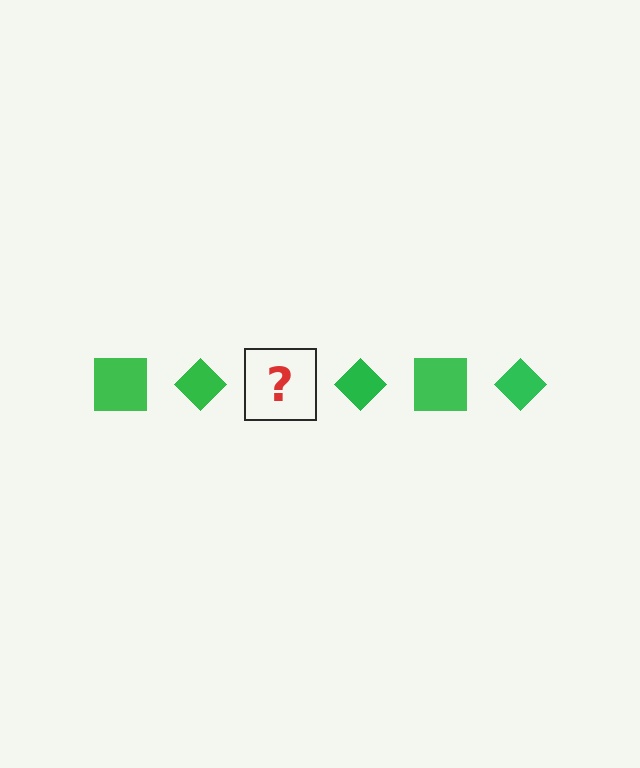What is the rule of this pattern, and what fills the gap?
The rule is that the pattern cycles through square, diamond shapes in green. The gap should be filled with a green square.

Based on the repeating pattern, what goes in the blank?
The blank should be a green square.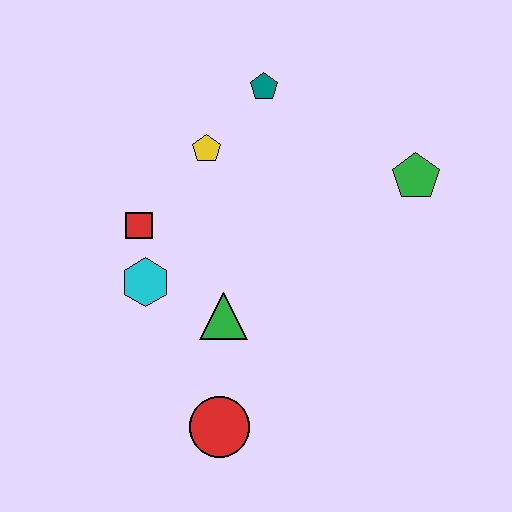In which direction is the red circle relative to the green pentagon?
The red circle is below the green pentagon.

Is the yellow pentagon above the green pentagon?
Yes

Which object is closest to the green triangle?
The cyan hexagon is closest to the green triangle.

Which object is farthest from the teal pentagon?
The red circle is farthest from the teal pentagon.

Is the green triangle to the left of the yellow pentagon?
No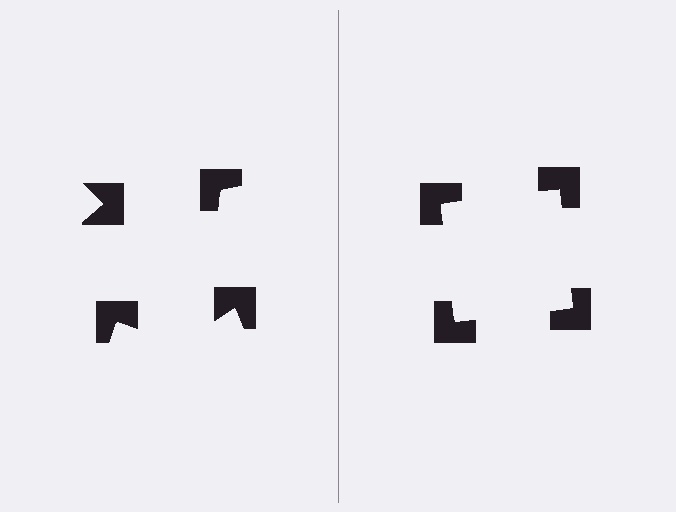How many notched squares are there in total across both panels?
8 — 4 on each side.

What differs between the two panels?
The notched squares are positioned identically on both sides; only the wedge orientations differ. On the right they align to a square; on the left they are misaligned.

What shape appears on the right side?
An illusory square.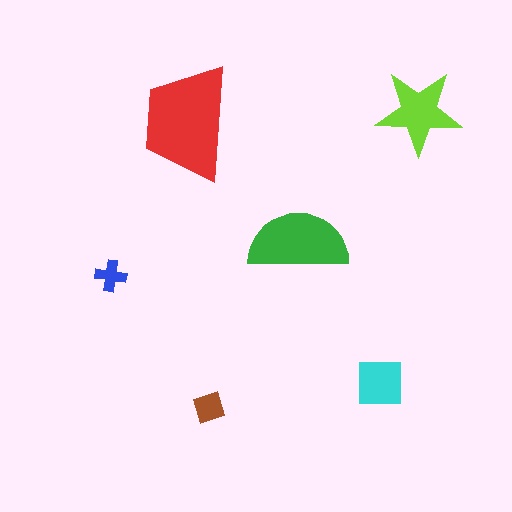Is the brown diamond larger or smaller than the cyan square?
Smaller.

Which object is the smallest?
The blue cross.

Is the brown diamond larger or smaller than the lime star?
Smaller.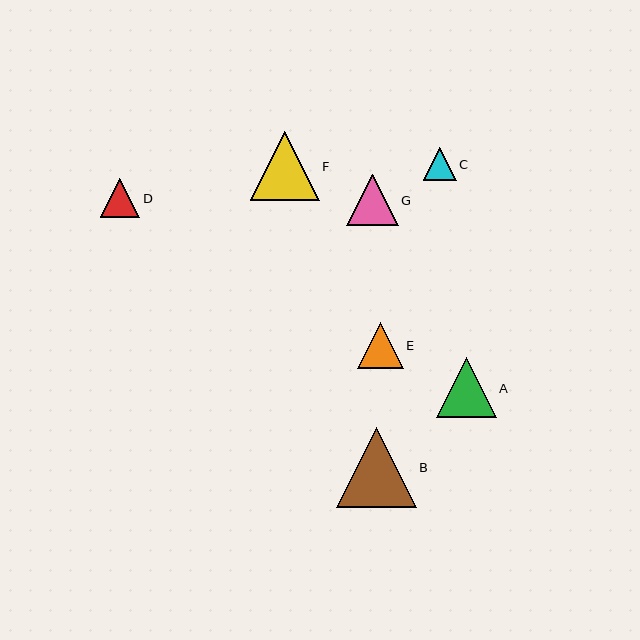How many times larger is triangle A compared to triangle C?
Triangle A is approximately 1.8 times the size of triangle C.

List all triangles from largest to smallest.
From largest to smallest: B, F, A, G, E, D, C.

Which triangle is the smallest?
Triangle C is the smallest with a size of approximately 33 pixels.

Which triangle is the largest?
Triangle B is the largest with a size of approximately 80 pixels.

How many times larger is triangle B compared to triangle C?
Triangle B is approximately 2.4 times the size of triangle C.